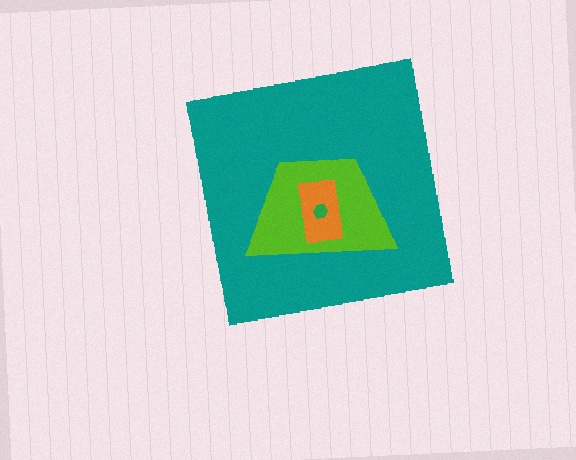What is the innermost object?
The green hexagon.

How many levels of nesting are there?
4.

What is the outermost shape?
The teal square.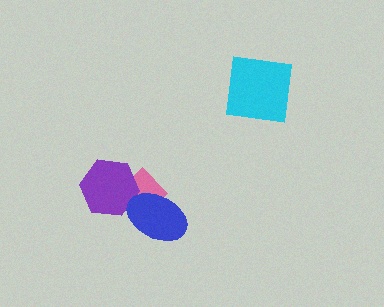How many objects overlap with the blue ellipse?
2 objects overlap with the blue ellipse.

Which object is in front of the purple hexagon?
The blue ellipse is in front of the purple hexagon.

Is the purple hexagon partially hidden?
Yes, it is partially covered by another shape.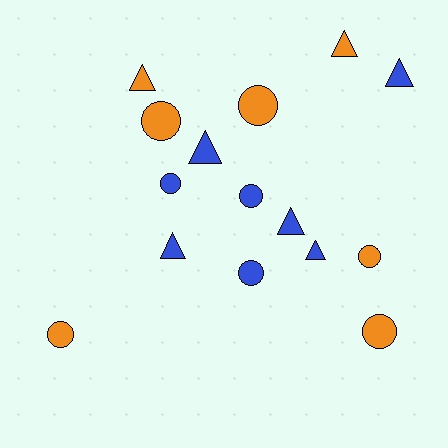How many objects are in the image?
There are 15 objects.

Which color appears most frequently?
Blue, with 8 objects.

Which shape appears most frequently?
Circle, with 8 objects.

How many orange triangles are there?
There are 2 orange triangles.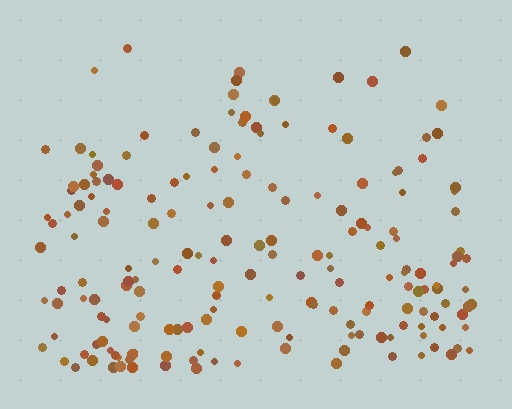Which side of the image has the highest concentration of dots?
The bottom.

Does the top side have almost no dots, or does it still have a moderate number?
Still a moderate number, just noticeably fewer than the bottom.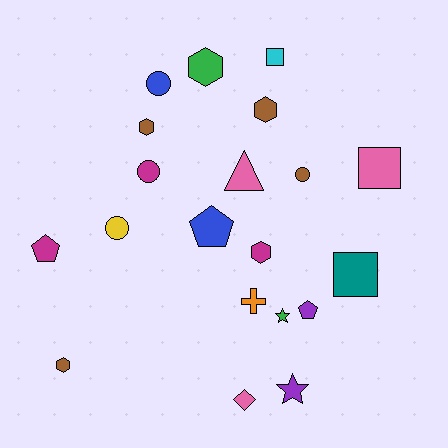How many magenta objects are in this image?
There are 3 magenta objects.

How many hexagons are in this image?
There are 5 hexagons.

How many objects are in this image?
There are 20 objects.